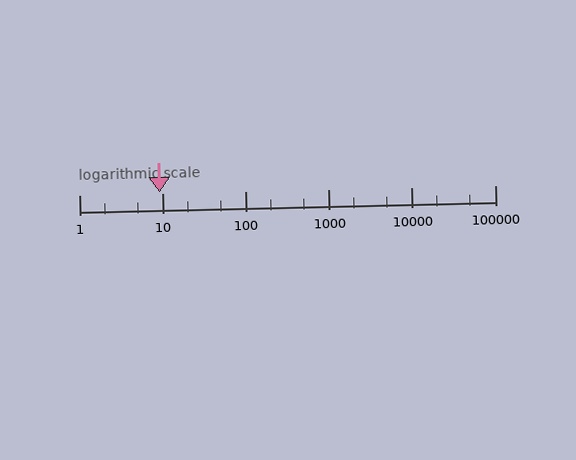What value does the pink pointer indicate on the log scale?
The pointer indicates approximately 9.3.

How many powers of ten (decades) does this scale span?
The scale spans 5 decades, from 1 to 100000.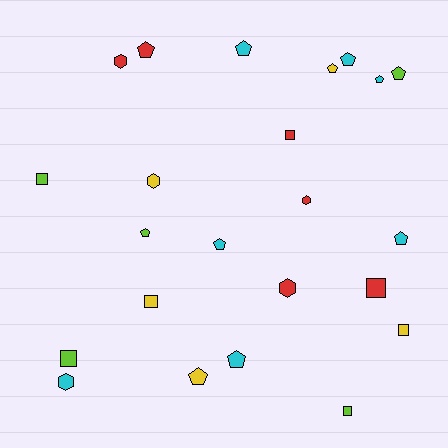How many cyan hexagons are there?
There is 1 cyan hexagon.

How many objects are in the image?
There are 23 objects.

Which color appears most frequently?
Cyan, with 7 objects.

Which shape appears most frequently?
Pentagon, with 11 objects.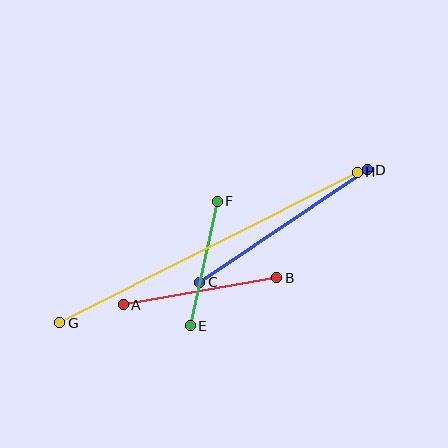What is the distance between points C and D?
The distance is approximately 202 pixels.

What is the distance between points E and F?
The distance is approximately 127 pixels.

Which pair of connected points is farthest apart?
Points G and H are farthest apart.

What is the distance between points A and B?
The distance is approximately 156 pixels.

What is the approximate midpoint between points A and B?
The midpoint is at approximately (200, 291) pixels.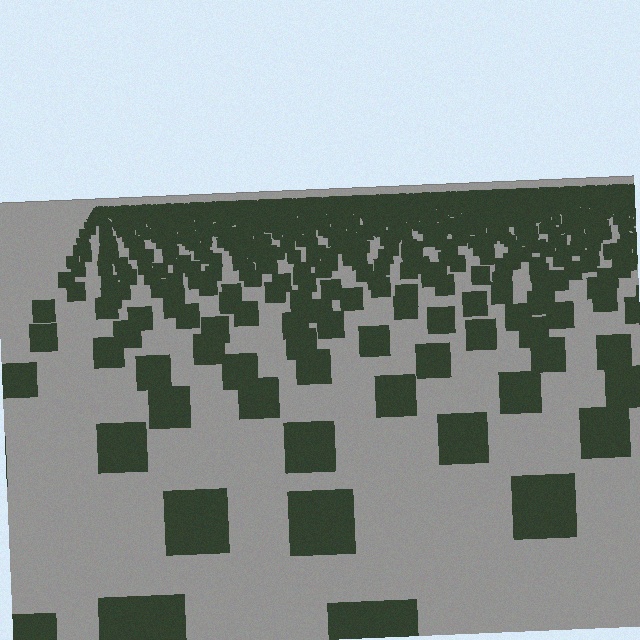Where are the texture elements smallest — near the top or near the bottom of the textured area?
Near the top.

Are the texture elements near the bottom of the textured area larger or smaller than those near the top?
Larger. Near the bottom, elements are closer to the viewer and appear at a bigger on-screen size.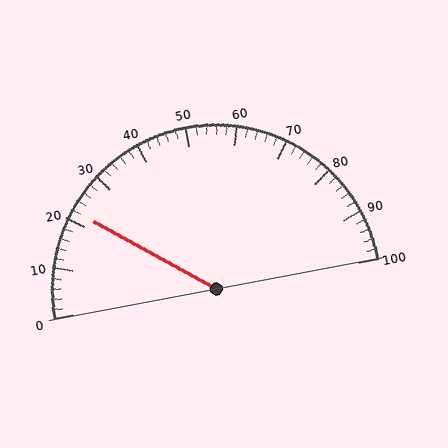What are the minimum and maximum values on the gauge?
The gauge ranges from 0 to 100.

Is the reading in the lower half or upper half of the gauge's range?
The reading is in the lower half of the range (0 to 100).